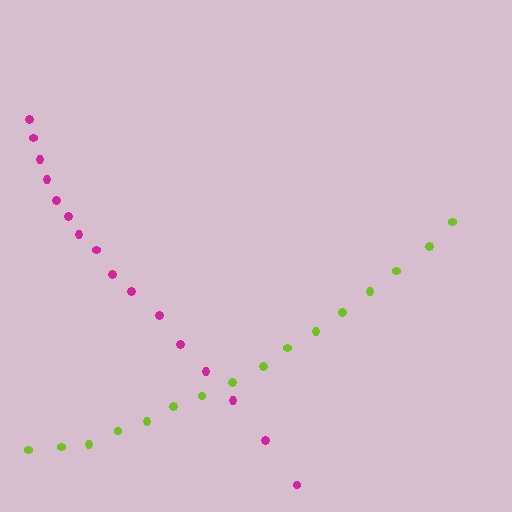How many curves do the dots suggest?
There are 2 distinct paths.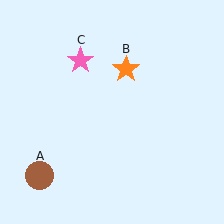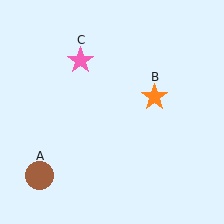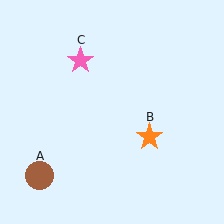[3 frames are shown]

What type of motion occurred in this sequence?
The orange star (object B) rotated clockwise around the center of the scene.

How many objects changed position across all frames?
1 object changed position: orange star (object B).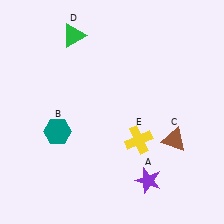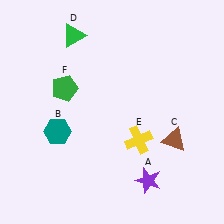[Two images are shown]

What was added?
A green pentagon (F) was added in Image 2.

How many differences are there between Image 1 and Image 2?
There is 1 difference between the two images.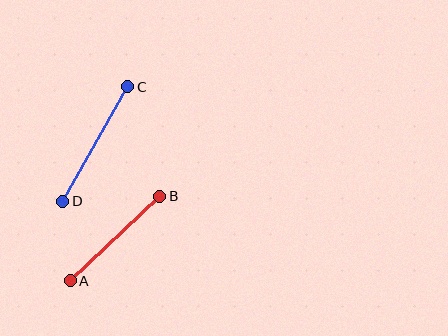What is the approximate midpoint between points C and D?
The midpoint is at approximately (95, 144) pixels.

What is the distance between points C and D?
The distance is approximately 132 pixels.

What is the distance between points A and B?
The distance is approximately 123 pixels.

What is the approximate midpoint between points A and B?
The midpoint is at approximately (115, 239) pixels.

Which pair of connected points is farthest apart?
Points C and D are farthest apart.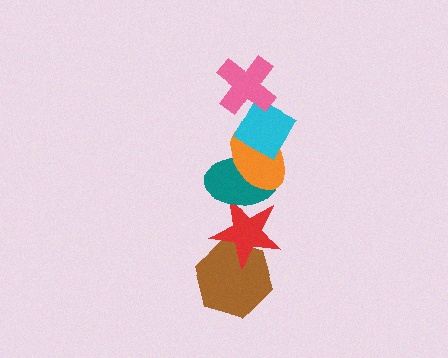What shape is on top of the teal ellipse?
The orange ellipse is on top of the teal ellipse.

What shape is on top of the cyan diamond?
The pink cross is on top of the cyan diamond.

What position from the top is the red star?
The red star is 5th from the top.